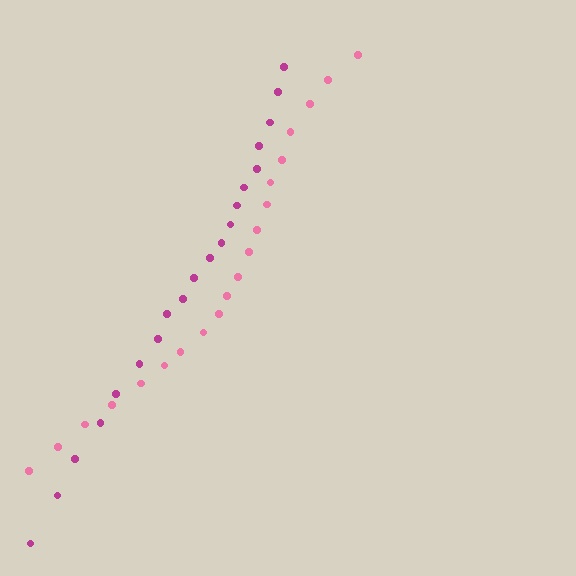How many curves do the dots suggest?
There are 2 distinct paths.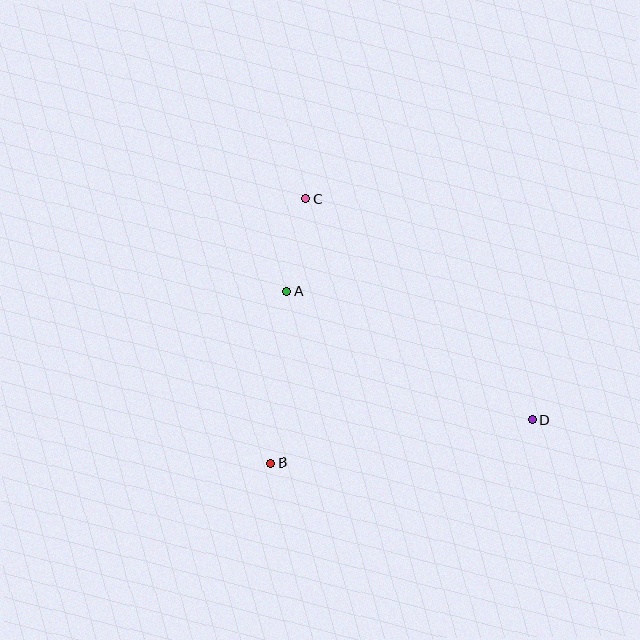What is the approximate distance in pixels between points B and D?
The distance between B and D is approximately 265 pixels.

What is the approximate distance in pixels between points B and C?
The distance between B and C is approximately 266 pixels.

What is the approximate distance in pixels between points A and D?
The distance between A and D is approximately 277 pixels.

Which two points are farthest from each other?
Points C and D are farthest from each other.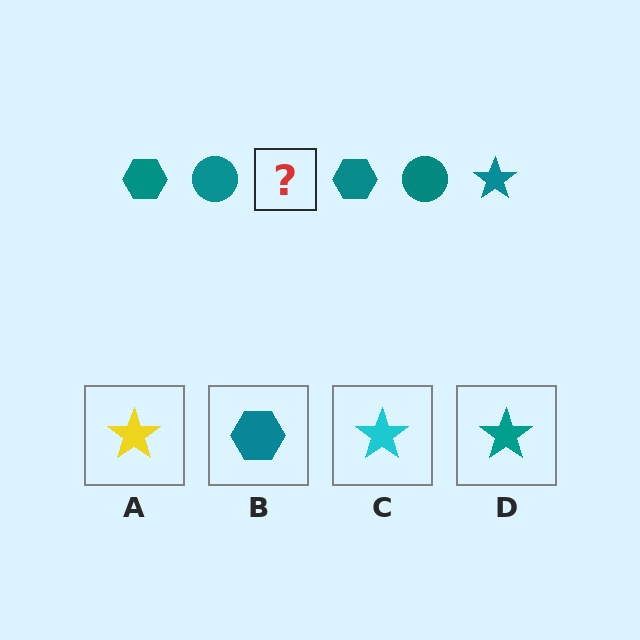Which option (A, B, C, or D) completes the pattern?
D.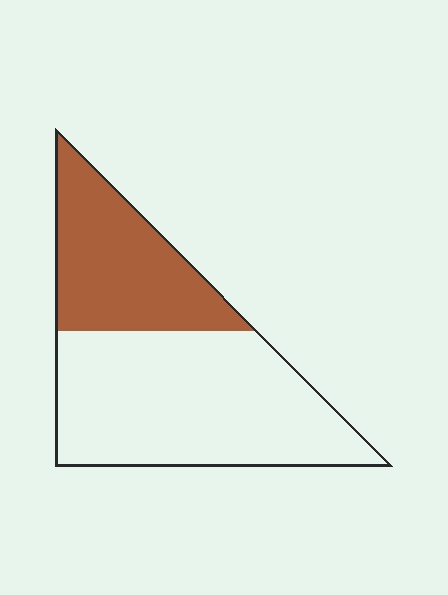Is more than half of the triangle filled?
No.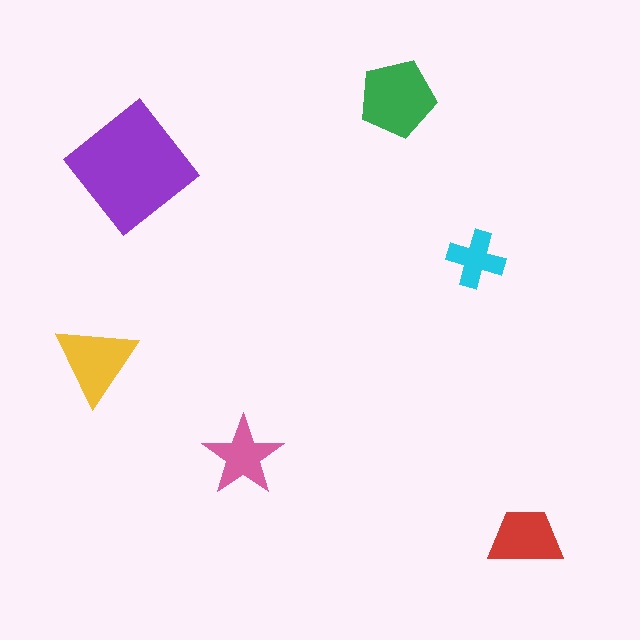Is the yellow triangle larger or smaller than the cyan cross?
Larger.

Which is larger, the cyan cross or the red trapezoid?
The red trapezoid.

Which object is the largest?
The purple diamond.